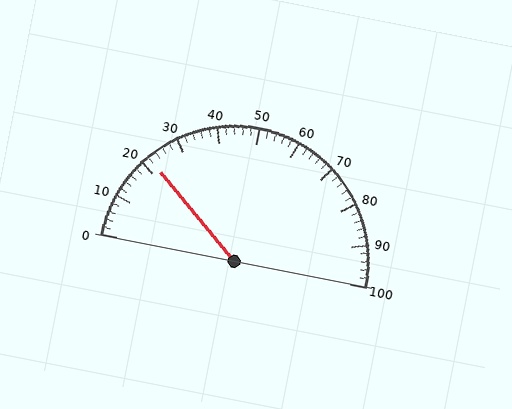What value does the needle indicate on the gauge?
The needle indicates approximately 22.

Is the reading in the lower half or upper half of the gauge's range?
The reading is in the lower half of the range (0 to 100).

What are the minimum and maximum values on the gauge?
The gauge ranges from 0 to 100.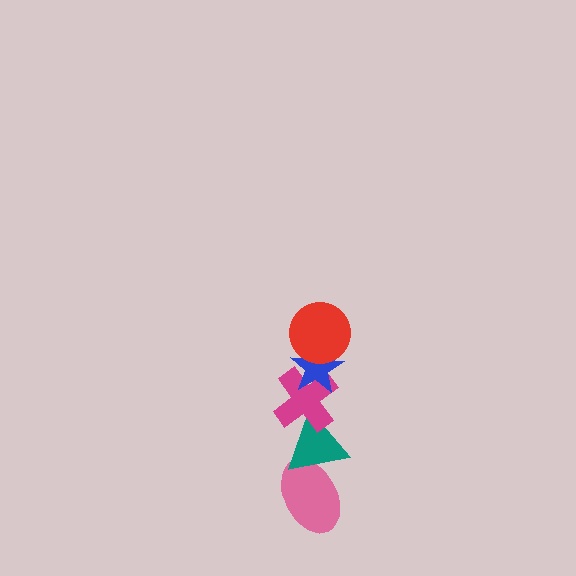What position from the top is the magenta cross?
The magenta cross is 3rd from the top.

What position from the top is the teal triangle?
The teal triangle is 4th from the top.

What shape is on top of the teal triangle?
The magenta cross is on top of the teal triangle.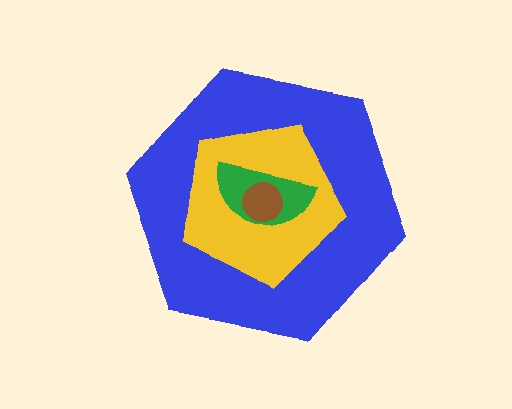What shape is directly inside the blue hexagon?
The yellow pentagon.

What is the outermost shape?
The blue hexagon.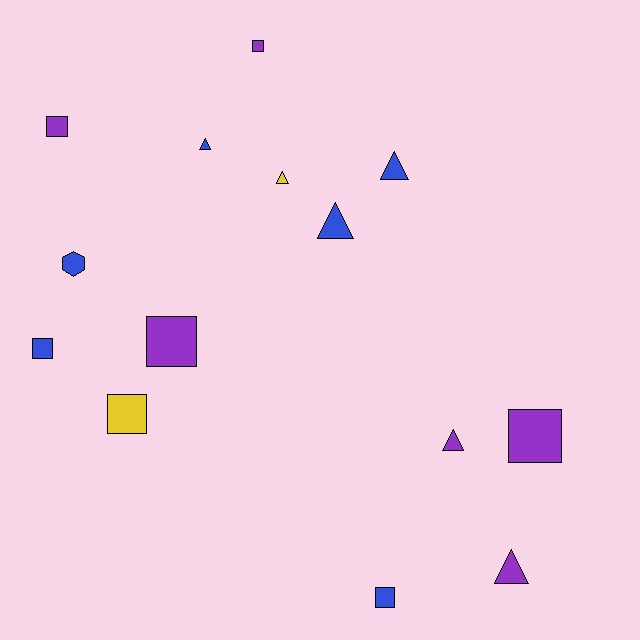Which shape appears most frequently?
Square, with 7 objects.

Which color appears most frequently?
Purple, with 6 objects.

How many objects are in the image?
There are 14 objects.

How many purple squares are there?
There are 4 purple squares.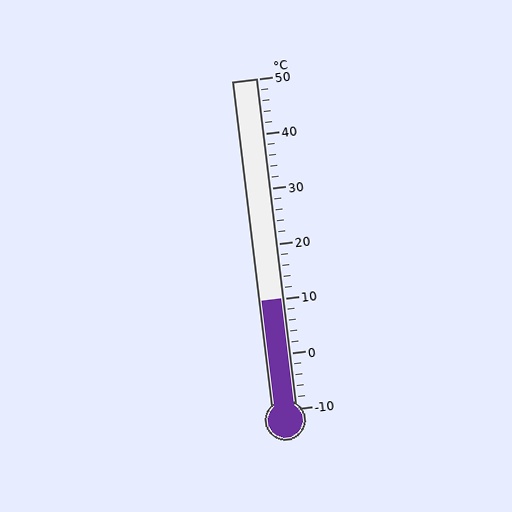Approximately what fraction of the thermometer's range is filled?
The thermometer is filled to approximately 35% of its range.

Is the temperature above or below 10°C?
The temperature is at 10°C.